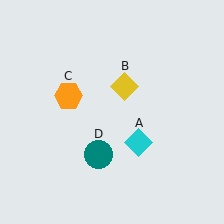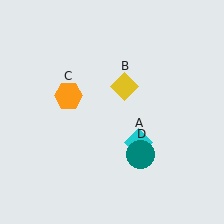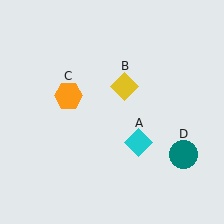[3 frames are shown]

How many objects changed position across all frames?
1 object changed position: teal circle (object D).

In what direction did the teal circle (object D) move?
The teal circle (object D) moved right.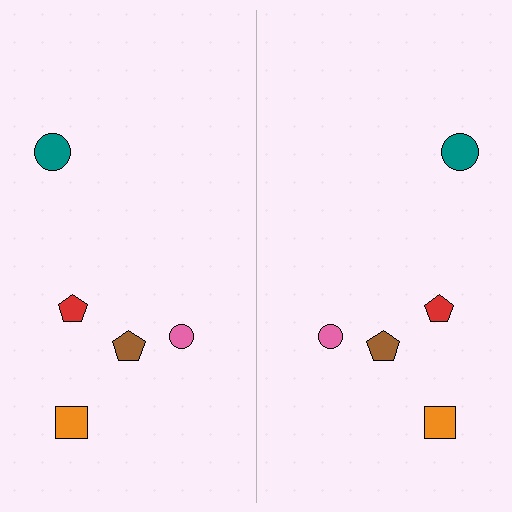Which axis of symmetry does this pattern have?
The pattern has a vertical axis of symmetry running through the center of the image.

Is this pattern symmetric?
Yes, this pattern has bilateral (reflection) symmetry.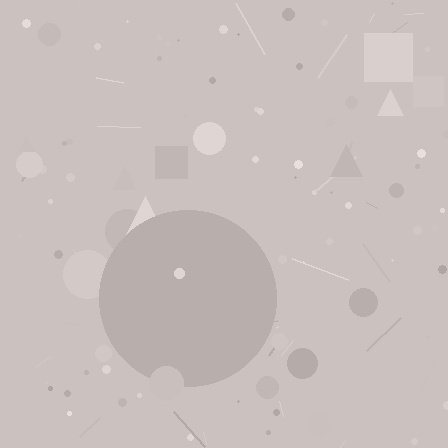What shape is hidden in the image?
A circle is hidden in the image.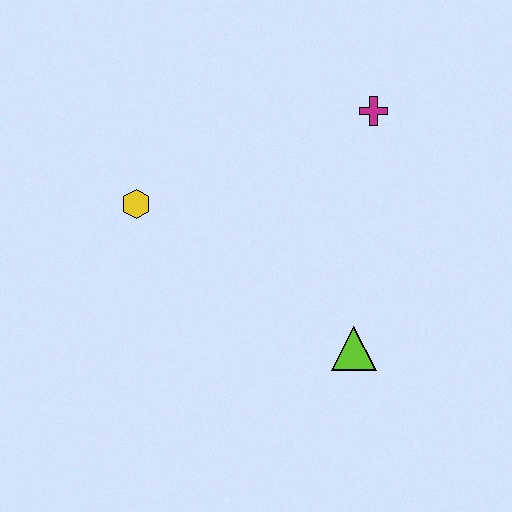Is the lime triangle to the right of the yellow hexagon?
Yes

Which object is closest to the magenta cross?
The lime triangle is closest to the magenta cross.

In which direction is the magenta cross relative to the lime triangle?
The magenta cross is above the lime triangle.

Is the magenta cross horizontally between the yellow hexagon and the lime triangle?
No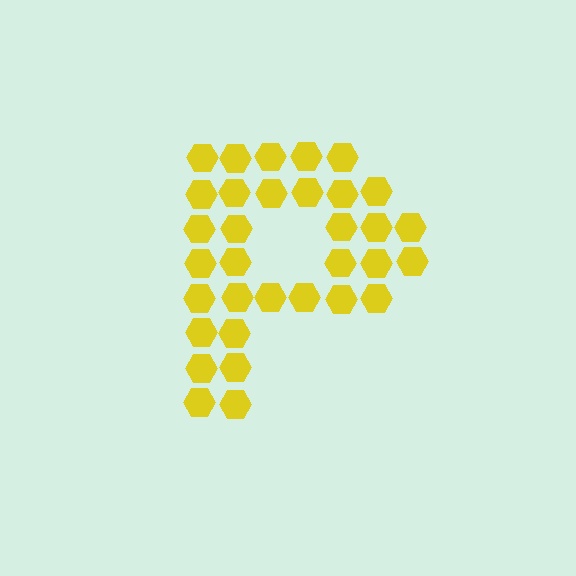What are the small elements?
The small elements are hexagons.